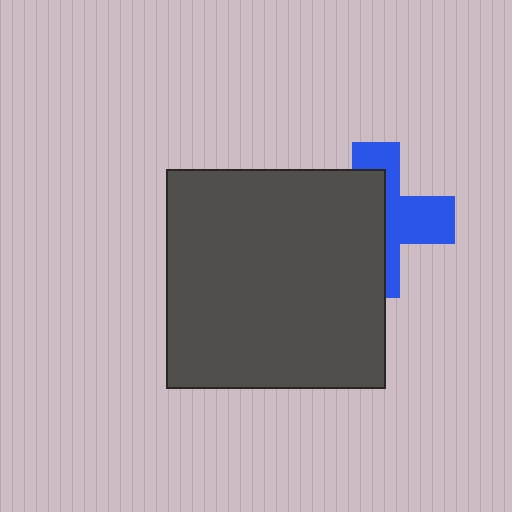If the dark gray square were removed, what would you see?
You would see the complete blue cross.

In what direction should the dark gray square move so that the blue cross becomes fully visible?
The dark gray square should move left. That is the shortest direction to clear the overlap and leave the blue cross fully visible.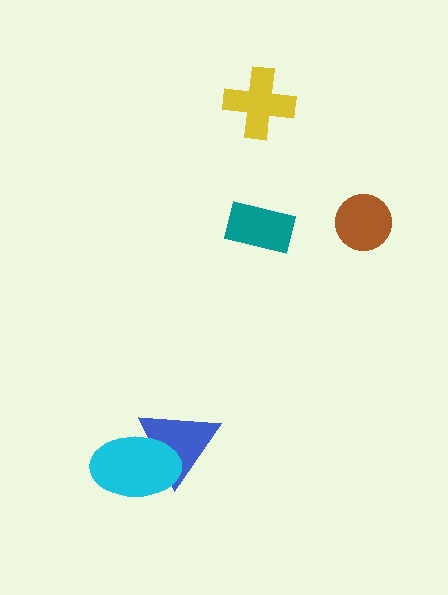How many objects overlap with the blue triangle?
1 object overlaps with the blue triangle.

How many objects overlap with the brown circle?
0 objects overlap with the brown circle.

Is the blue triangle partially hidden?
Yes, it is partially covered by another shape.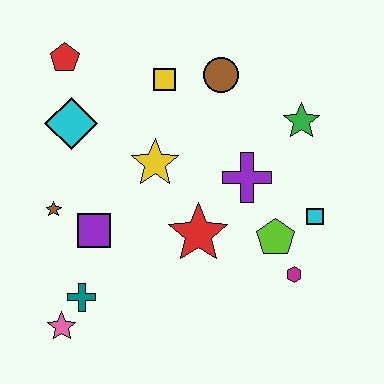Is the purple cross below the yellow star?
Yes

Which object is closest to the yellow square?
The brown circle is closest to the yellow square.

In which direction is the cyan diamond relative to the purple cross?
The cyan diamond is to the left of the purple cross.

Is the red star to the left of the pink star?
No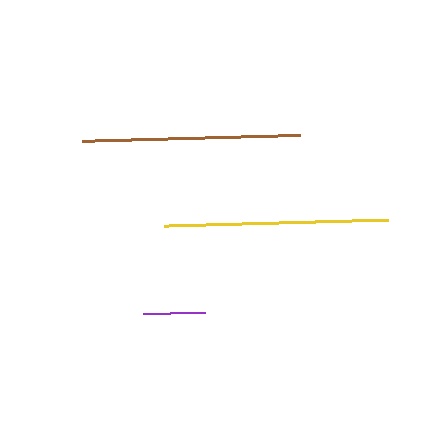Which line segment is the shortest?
The purple line is the shortest at approximately 62 pixels.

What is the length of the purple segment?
The purple segment is approximately 62 pixels long.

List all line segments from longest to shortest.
From longest to shortest: yellow, brown, purple.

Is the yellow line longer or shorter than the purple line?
The yellow line is longer than the purple line.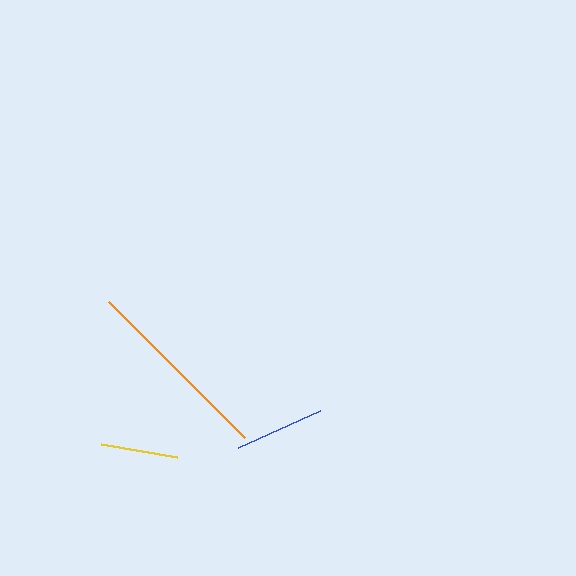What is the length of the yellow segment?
The yellow segment is approximately 77 pixels long.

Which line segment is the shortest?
The yellow line is the shortest at approximately 77 pixels.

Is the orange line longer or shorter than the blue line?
The orange line is longer than the blue line.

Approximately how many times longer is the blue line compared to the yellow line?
The blue line is approximately 1.2 times the length of the yellow line.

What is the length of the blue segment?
The blue segment is approximately 91 pixels long.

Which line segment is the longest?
The orange line is the longest at approximately 192 pixels.